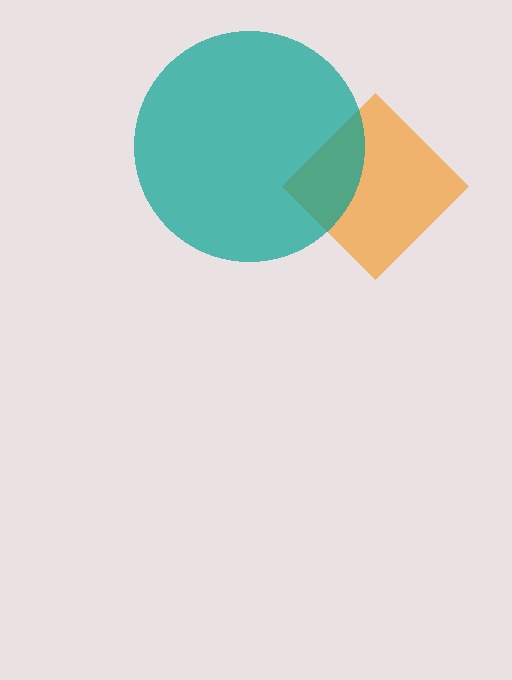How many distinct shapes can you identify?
There are 2 distinct shapes: an orange diamond, a teal circle.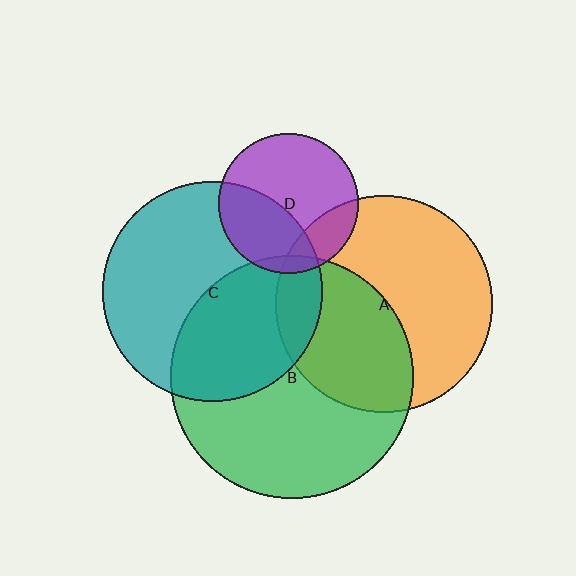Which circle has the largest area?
Circle B (green).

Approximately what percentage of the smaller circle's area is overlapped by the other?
Approximately 40%.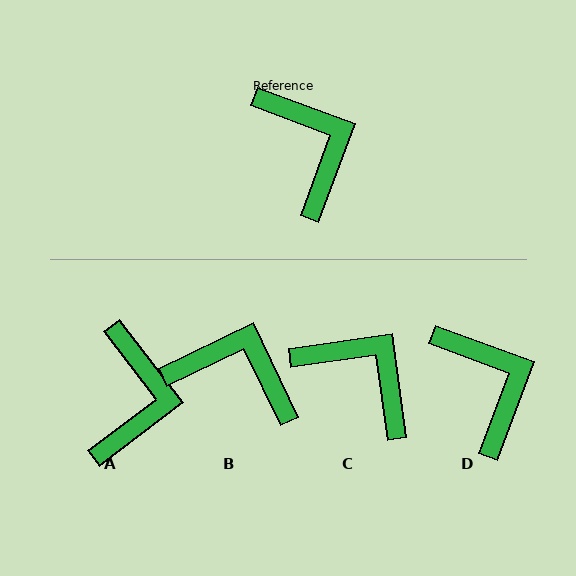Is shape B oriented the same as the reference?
No, it is off by about 46 degrees.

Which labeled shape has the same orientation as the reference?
D.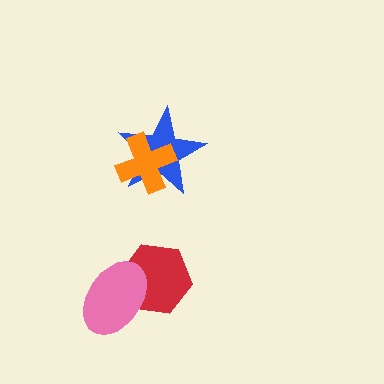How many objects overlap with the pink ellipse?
1 object overlaps with the pink ellipse.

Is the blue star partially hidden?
Yes, it is partially covered by another shape.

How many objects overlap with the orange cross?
1 object overlaps with the orange cross.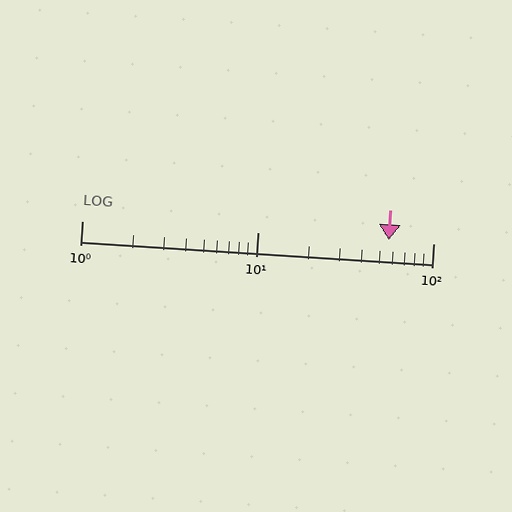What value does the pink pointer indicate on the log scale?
The pointer indicates approximately 56.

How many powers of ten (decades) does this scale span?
The scale spans 2 decades, from 1 to 100.